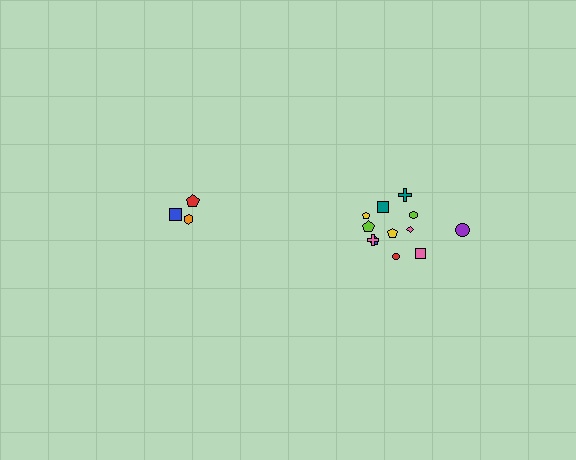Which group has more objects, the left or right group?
The right group.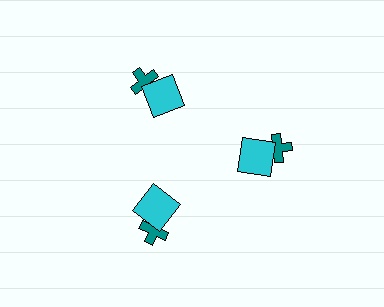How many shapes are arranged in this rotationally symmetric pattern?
There are 6 shapes, arranged in 3 groups of 2.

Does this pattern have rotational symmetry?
Yes, this pattern has 3-fold rotational symmetry. It looks the same after rotating 120 degrees around the center.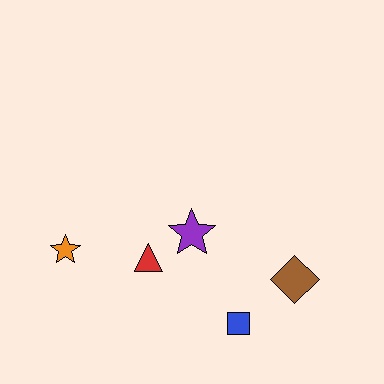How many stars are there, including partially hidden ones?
There are 2 stars.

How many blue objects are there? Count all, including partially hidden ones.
There is 1 blue object.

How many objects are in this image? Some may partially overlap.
There are 5 objects.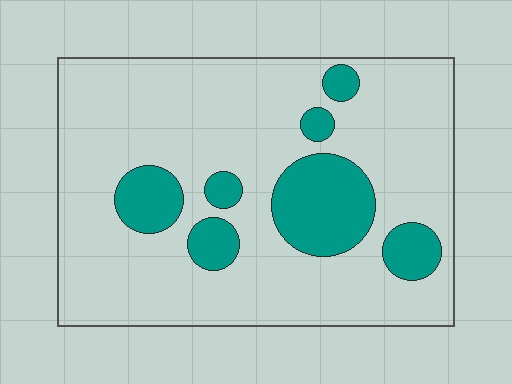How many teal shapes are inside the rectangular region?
7.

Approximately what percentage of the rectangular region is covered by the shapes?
Approximately 20%.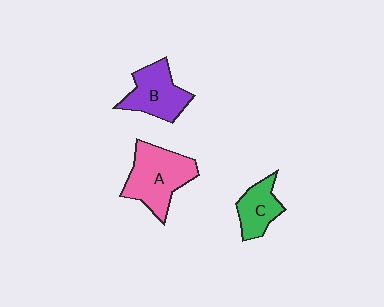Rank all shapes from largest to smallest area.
From largest to smallest: A (pink), B (purple), C (green).